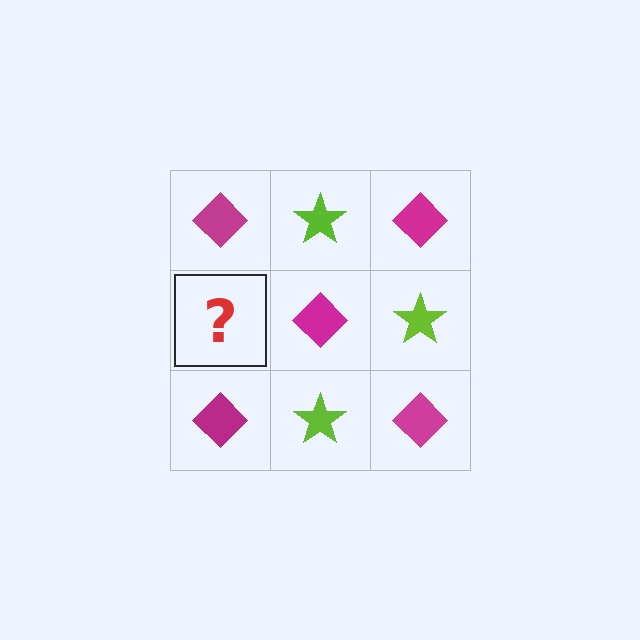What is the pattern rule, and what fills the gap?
The rule is that it alternates magenta diamond and lime star in a checkerboard pattern. The gap should be filled with a lime star.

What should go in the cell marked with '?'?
The missing cell should contain a lime star.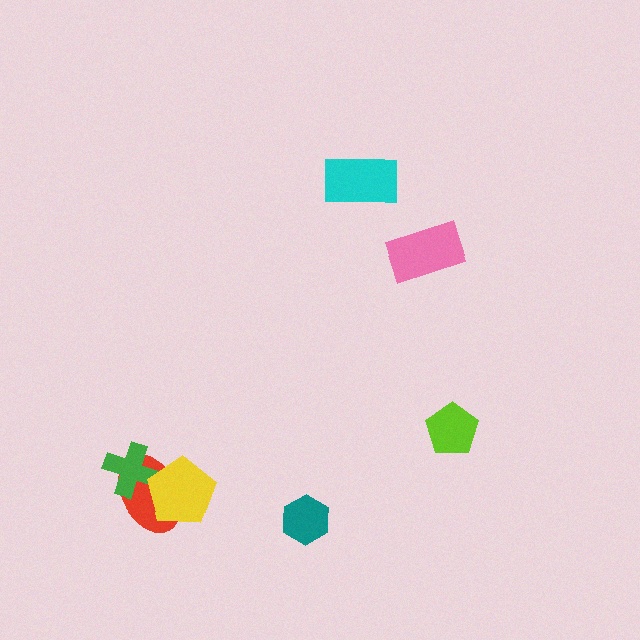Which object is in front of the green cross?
The yellow pentagon is in front of the green cross.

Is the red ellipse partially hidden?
Yes, it is partially covered by another shape.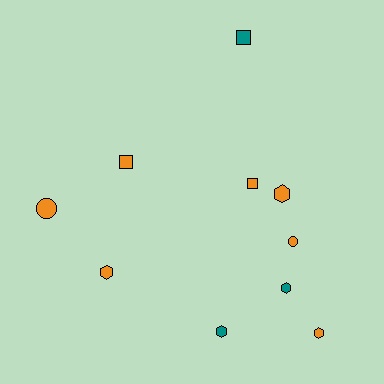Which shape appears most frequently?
Hexagon, with 5 objects.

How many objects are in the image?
There are 10 objects.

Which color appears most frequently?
Orange, with 7 objects.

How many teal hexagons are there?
There are 2 teal hexagons.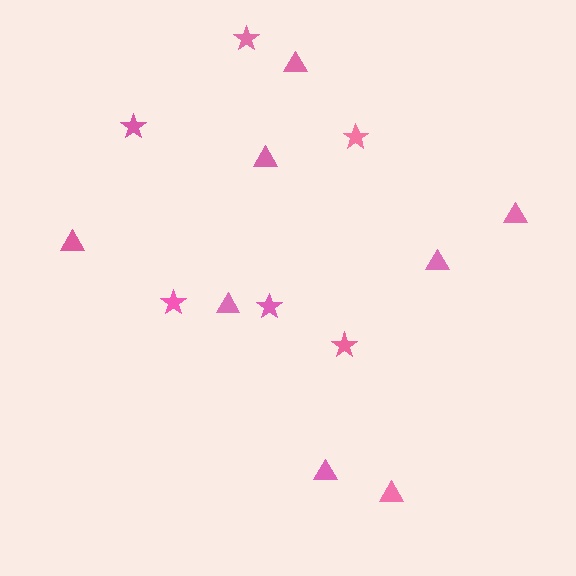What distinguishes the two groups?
There are 2 groups: one group of triangles (8) and one group of stars (6).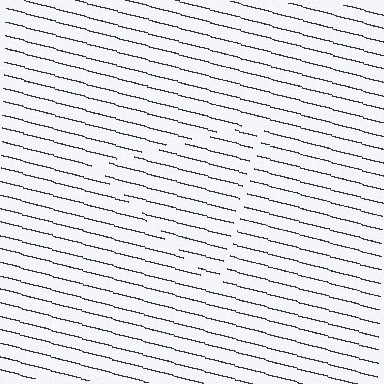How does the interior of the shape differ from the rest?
The interior of the shape contains the same grating, shifted by half a period — the contour is defined by the phase discontinuity where line-ends from the inner and outer gratings abut.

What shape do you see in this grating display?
An illusory triangle. The interior of the shape contains the same grating, shifted by half a period — the contour is defined by the phase discontinuity where line-ends from the inner and outer gratings abut.